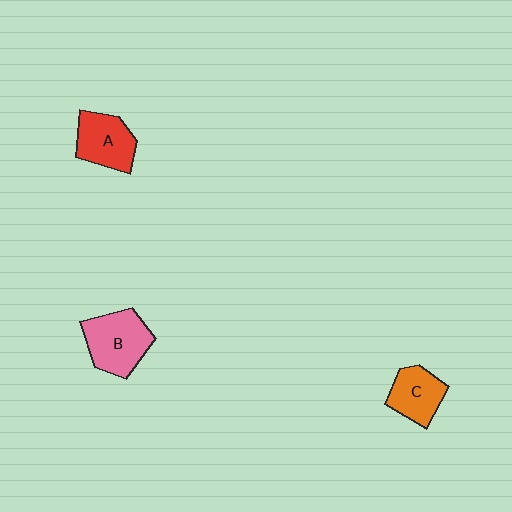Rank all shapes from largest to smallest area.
From largest to smallest: B (pink), A (red), C (orange).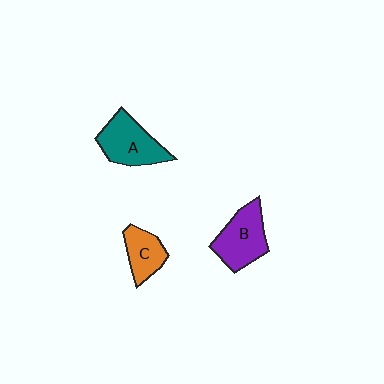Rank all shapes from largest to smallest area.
From largest to smallest: A (teal), B (purple), C (orange).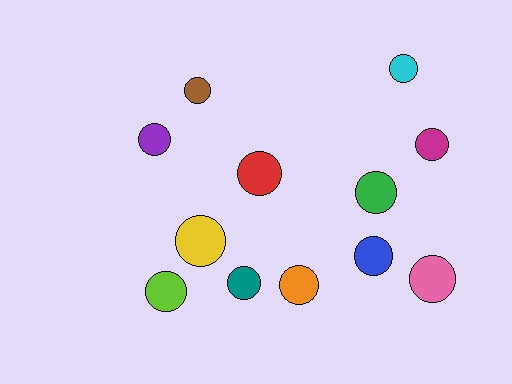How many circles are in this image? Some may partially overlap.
There are 12 circles.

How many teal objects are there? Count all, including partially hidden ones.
There is 1 teal object.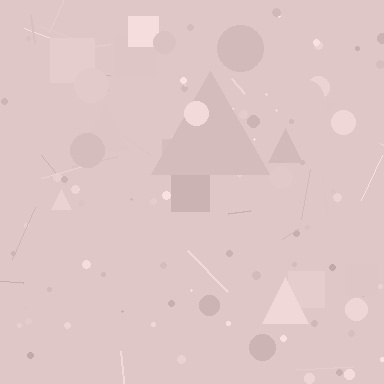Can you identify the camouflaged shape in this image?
The camouflaged shape is a triangle.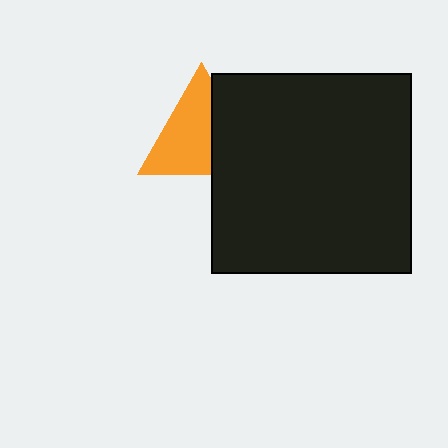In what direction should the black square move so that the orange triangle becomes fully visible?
The black square should move right. That is the shortest direction to clear the overlap and leave the orange triangle fully visible.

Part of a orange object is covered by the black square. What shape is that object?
It is a triangle.